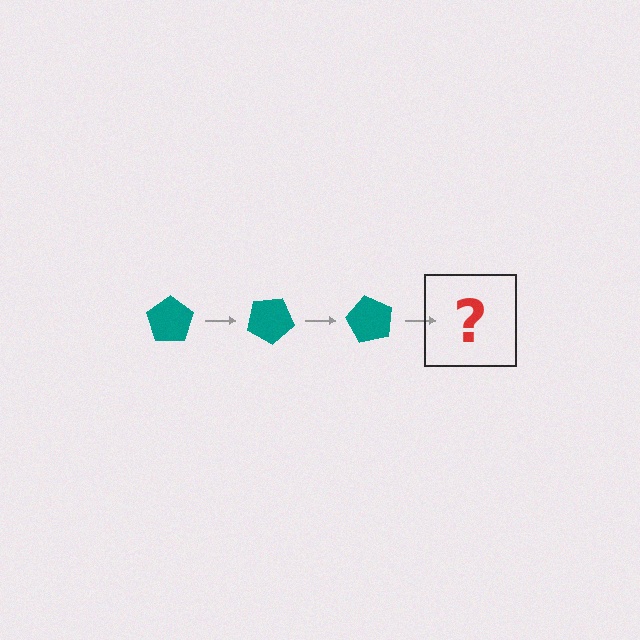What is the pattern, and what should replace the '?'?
The pattern is that the pentagon rotates 30 degrees each step. The '?' should be a teal pentagon rotated 90 degrees.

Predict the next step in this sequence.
The next step is a teal pentagon rotated 90 degrees.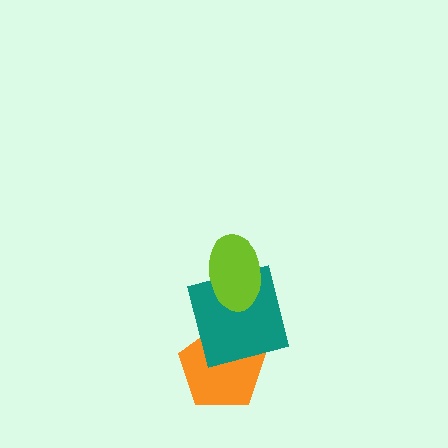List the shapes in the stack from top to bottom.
From top to bottom: the lime ellipse, the teal square, the orange pentagon.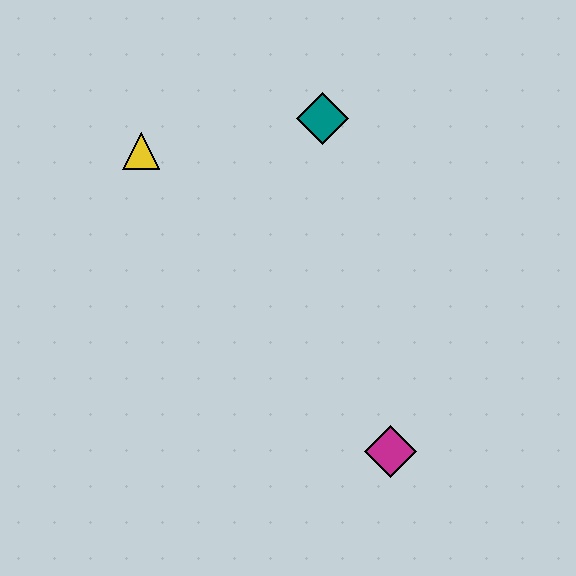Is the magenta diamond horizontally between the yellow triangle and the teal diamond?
No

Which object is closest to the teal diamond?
The yellow triangle is closest to the teal diamond.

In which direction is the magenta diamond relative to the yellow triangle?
The magenta diamond is below the yellow triangle.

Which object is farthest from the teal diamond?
The magenta diamond is farthest from the teal diamond.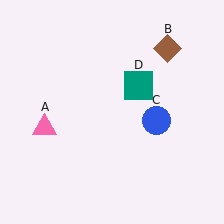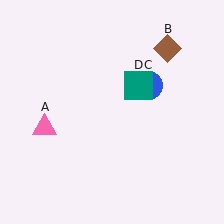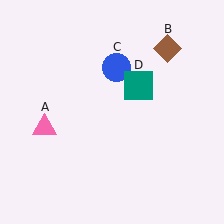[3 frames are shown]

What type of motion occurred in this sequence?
The blue circle (object C) rotated counterclockwise around the center of the scene.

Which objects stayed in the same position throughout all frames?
Pink triangle (object A) and brown diamond (object B) and teal square (object D) remained stationary.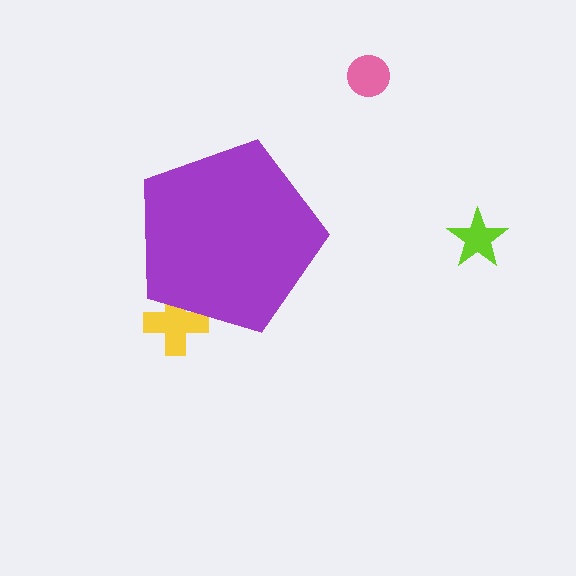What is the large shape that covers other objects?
A purple pentagon.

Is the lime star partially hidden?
No, the lime star is fully visible.